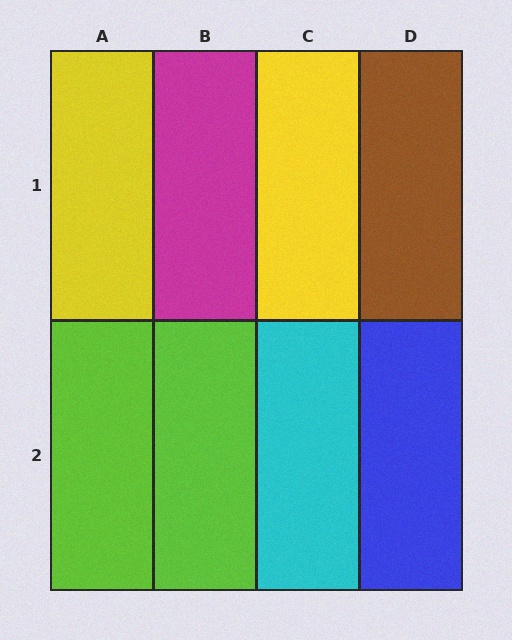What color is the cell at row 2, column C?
Cyan.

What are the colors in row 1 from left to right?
Yellow, magenta, yellow, brown.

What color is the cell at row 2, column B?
Lime.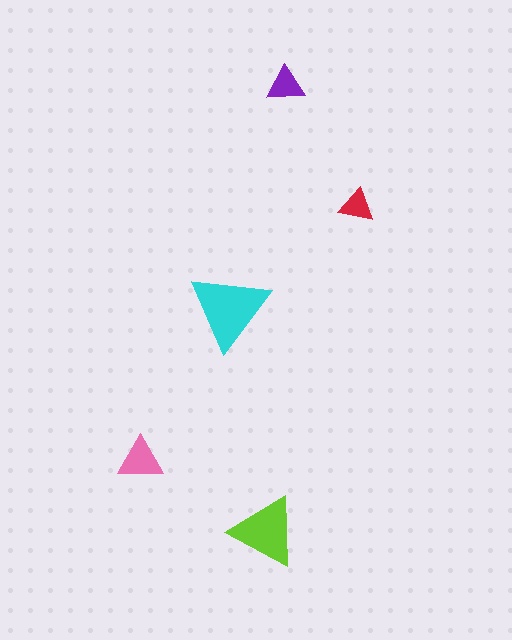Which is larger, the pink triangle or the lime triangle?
The lime one.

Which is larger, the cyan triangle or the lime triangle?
The cyan one.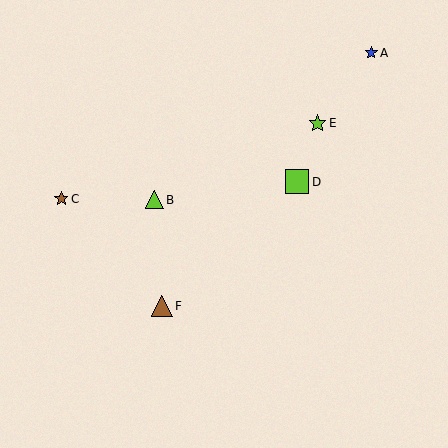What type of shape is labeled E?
Shape E is a lime star.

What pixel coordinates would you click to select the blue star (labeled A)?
Click at (371, 53) to select the blue star A.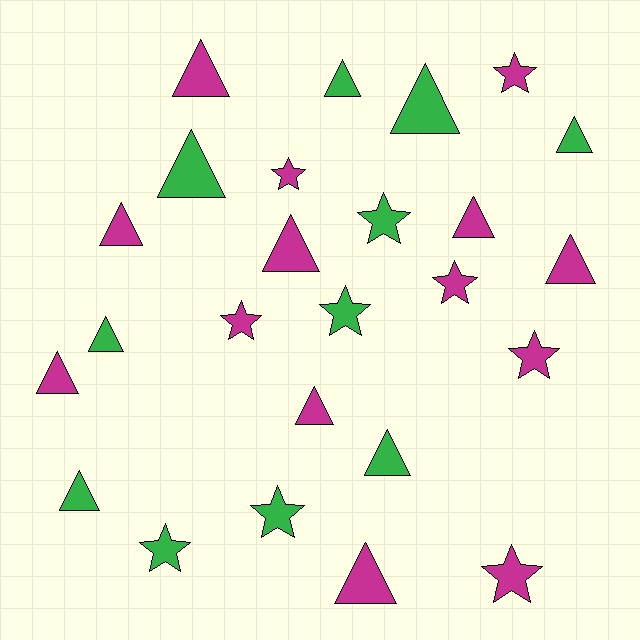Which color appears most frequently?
Magenta, with 14 objects.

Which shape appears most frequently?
Triangle, with 15 objects.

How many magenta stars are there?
There are 6 magenta stars.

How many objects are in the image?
There are 25 objects.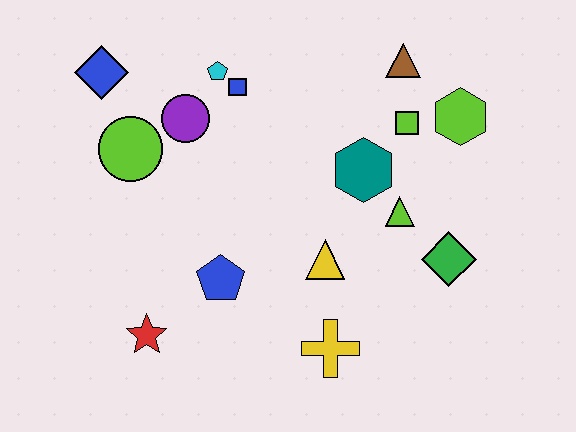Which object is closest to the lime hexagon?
The lime square is closest to the lime hexagon.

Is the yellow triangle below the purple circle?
Yes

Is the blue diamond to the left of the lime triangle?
Yes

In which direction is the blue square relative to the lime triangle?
The blue square is to the left of the lime triangle.